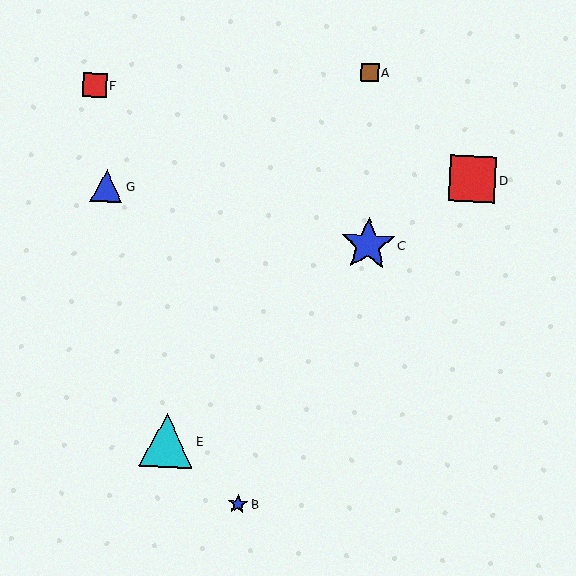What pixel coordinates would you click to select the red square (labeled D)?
Click at (473, 179) to select the red square D.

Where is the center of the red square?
The center of the red square is at (95, 85).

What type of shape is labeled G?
Shape G is a blue triangle.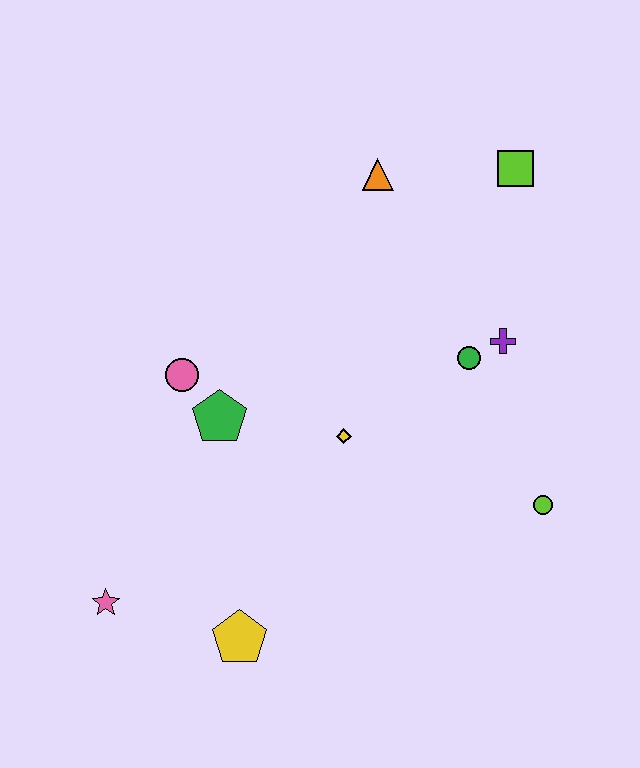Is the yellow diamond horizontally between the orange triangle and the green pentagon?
Yes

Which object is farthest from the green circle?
The pink star is farthest from the green circle.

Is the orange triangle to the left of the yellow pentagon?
No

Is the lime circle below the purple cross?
Yes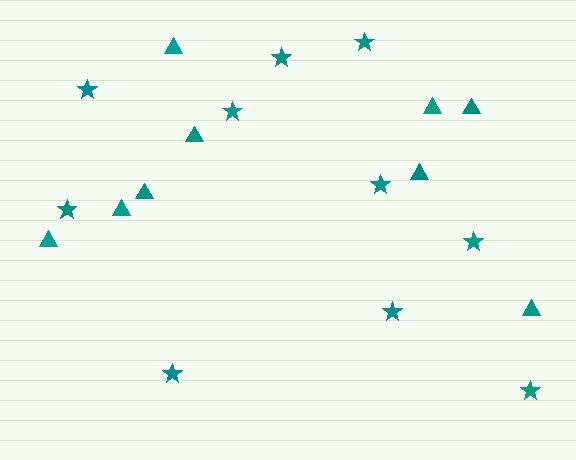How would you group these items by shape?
There are 2 groups: one group of triangles (9) and one group of stars (10).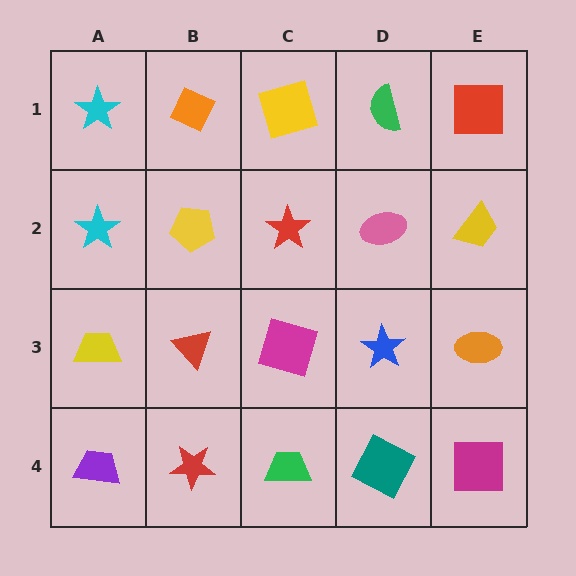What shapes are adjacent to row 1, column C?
A red star (row 2, column C), an orange diamond (row 1, column B), a green semicircle (row 1, column D).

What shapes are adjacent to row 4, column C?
A magenta square (row 3, column C), a red star (row 4, column B), a teal square (row 4, column D).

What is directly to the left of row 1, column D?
A yellow square.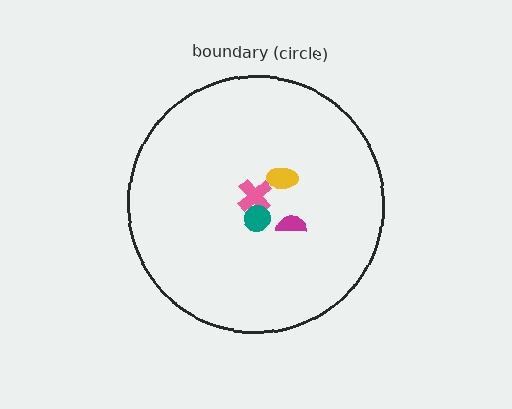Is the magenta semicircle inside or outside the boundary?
Inside.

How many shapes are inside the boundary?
4 inside, 0 outside.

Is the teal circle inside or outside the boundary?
Inside.